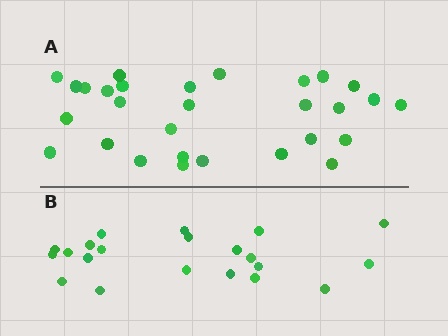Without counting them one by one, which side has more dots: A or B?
Region A (the top region) has more dots.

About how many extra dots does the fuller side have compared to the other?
Region A has roughly 8 or so more dots than region B.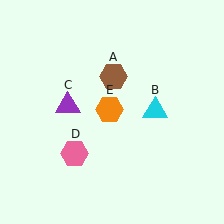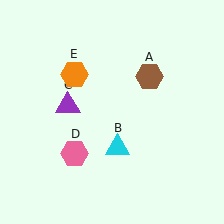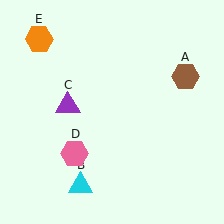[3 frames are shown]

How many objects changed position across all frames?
3 objects changed position: brown hexagon (object A), cyan triangle (object B), orange hexagon (object E).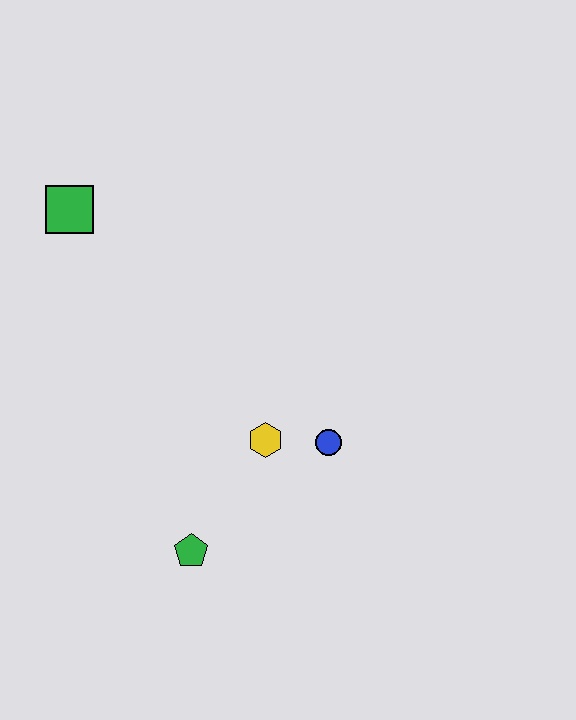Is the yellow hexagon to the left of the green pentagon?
No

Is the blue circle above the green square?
No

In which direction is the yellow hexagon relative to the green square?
The yellow hexagon is below the green square.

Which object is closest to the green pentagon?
The yellow hexagon is closest to the green pentagon.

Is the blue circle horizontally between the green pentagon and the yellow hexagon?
No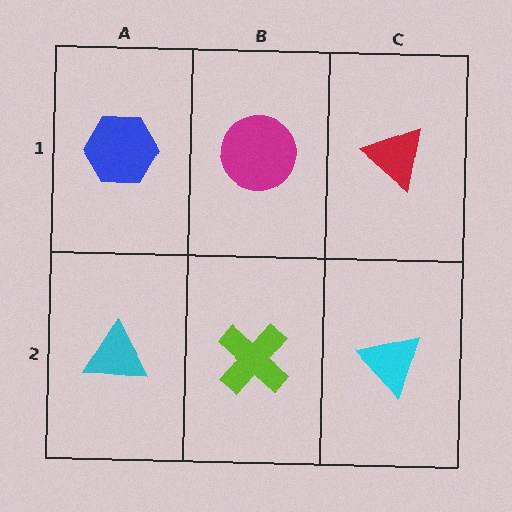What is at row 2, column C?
A cyan triangle.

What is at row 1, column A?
A blue hexagon.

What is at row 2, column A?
A cyan triangle.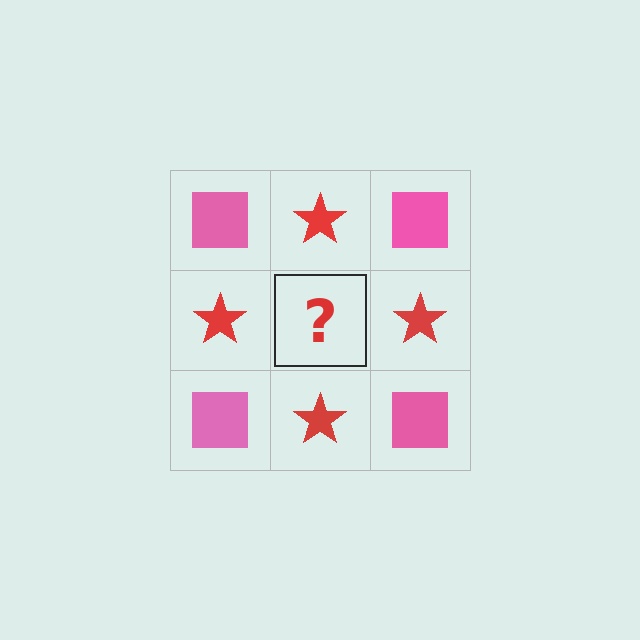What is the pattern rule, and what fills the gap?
The rule is that it alternates pink square and red star in a checkerboard pattern. The gap should be filled with a pink square.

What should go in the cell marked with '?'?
The missing cell should contain a pink square.